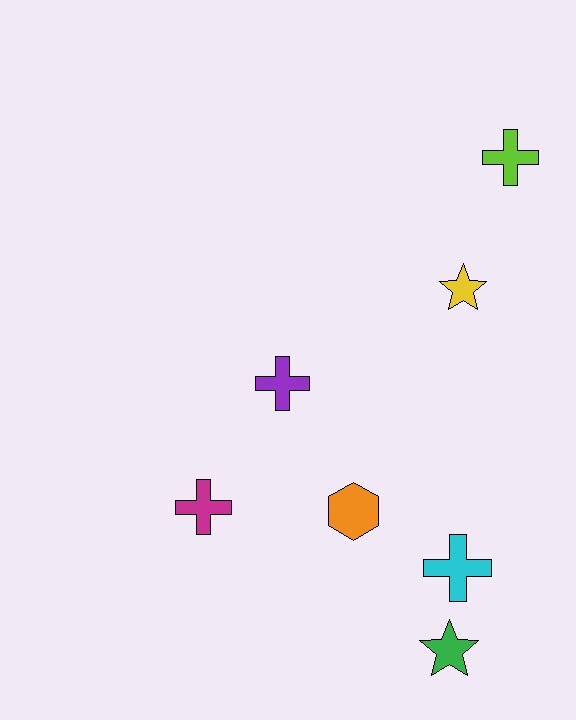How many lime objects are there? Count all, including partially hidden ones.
There is 1 lime object.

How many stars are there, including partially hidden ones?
There are 2 stars.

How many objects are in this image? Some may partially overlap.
There are 7 objects.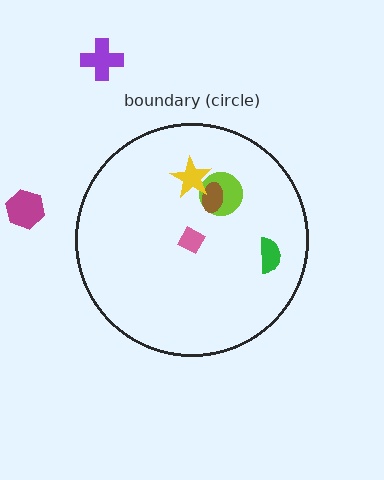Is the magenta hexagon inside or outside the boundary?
Outside.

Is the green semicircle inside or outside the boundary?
Inside.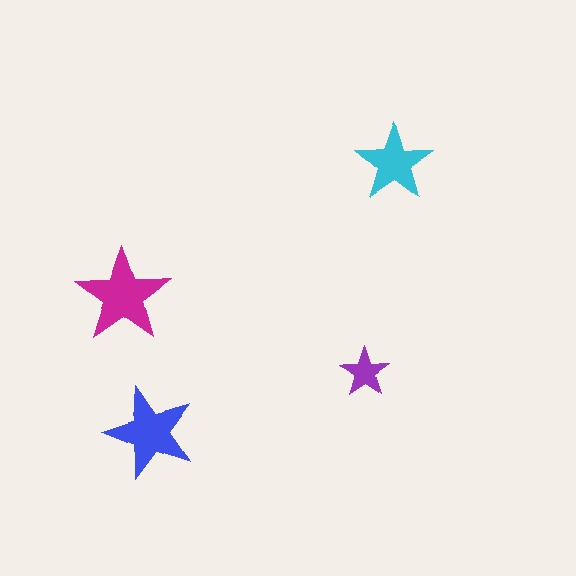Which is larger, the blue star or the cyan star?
The blue one.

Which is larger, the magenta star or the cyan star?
The magenta one.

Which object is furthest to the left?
The magenta star is leftmost.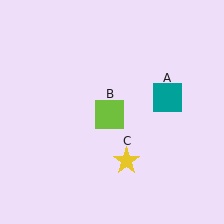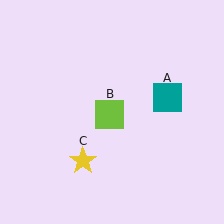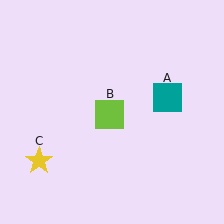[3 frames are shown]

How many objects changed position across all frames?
1 object changed position: yellow star (object C).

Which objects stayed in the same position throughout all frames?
Teal square (object A) and lime square (object B) remained stationary.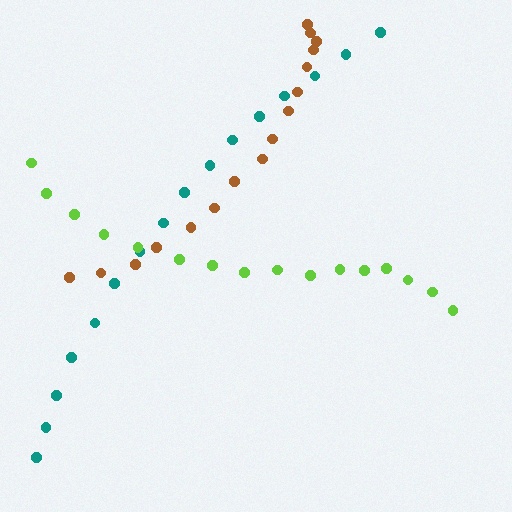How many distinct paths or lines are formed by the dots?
There are 3 distinct paths.